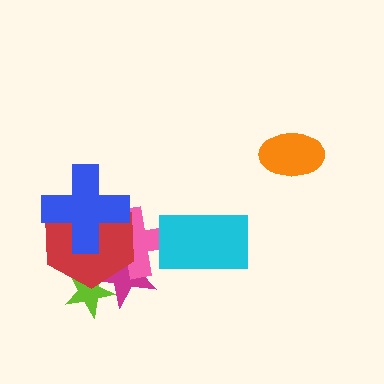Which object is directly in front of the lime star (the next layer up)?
The magenta star is directly in front of the lime star.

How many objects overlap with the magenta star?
3 objects overlap with the magenta star.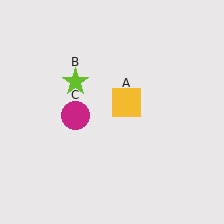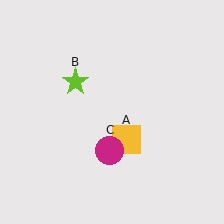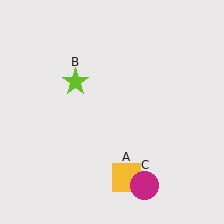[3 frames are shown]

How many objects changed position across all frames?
2 objects changed position: yellow square (object A), magenta circle (object C).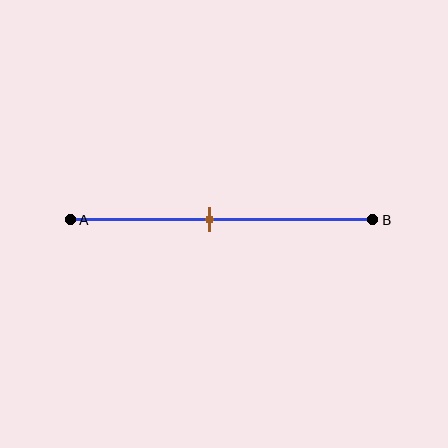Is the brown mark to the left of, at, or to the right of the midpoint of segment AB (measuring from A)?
The brown mark is to the left of the midpoint of segment AB.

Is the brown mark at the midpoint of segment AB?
No, the mark is at about 45% from A, not at the 50% midpoint.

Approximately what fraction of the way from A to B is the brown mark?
The brown mark is approximately 45% of the way from A to B.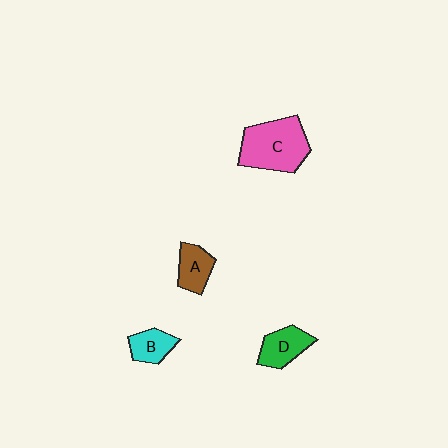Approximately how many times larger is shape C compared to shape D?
Approximately 1.9 times.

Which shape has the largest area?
Shape C (pink).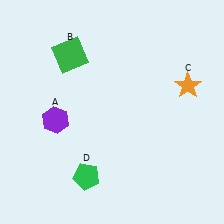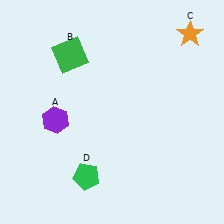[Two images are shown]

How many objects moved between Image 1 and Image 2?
1 object moved between the two images.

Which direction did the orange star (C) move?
The orange star (C) moved up.